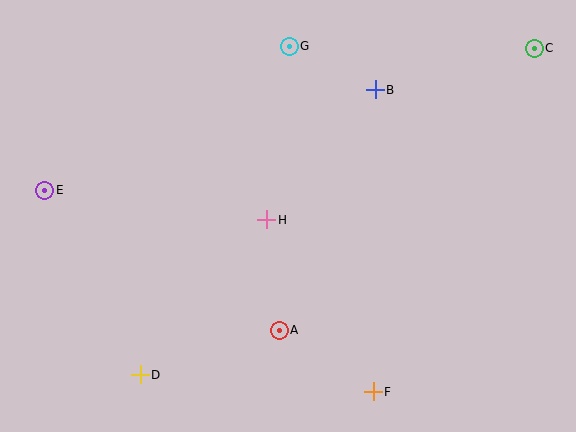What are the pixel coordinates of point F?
Point F is at (373, 392).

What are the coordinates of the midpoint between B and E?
The midpoint between B and E is at (210, 140).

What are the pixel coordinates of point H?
Point H is at (267, 220).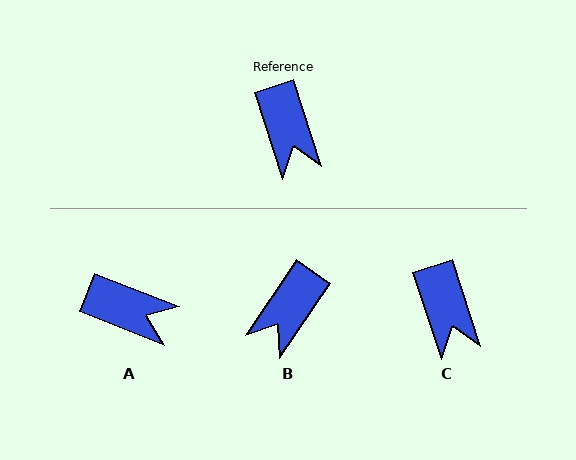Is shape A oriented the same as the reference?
No, it is off by about 51 degrees.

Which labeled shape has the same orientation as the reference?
C.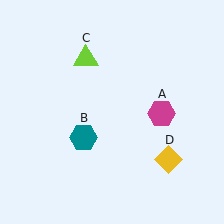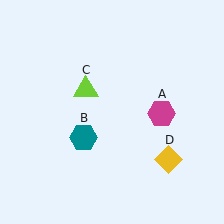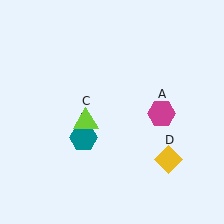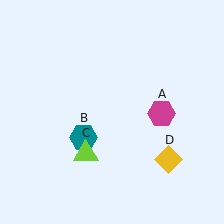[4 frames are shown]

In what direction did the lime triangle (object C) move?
The lime triangle (object C) moved down.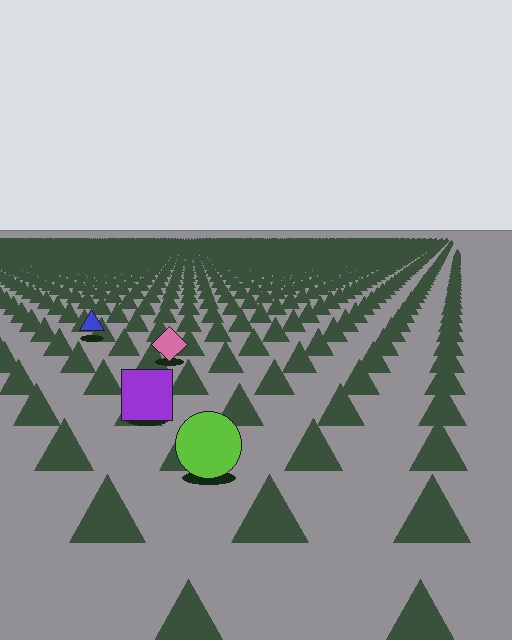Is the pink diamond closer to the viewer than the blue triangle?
Yes. The pink diamond is closer — you can tell from the texture gradient: the ground texture is coarser near it.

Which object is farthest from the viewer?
The blue triangle is farthest from the viewer. It appears smaller and the ground texture around it is denser.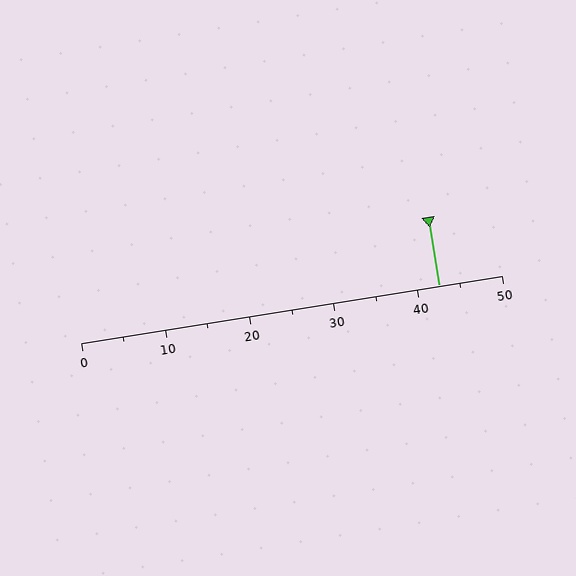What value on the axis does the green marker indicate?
The marker indicates approximately 42.5.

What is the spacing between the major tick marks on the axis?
The major ticks are spaced 10 apart.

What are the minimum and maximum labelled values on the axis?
The axis runs from 0 to 50.